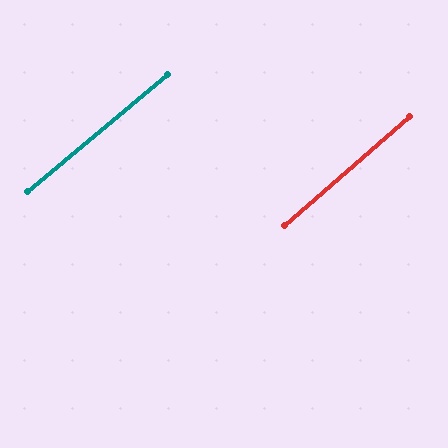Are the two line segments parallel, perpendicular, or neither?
Parallel — their directions differ by only 1.2°.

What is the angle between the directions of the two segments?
Approximately 1 degree.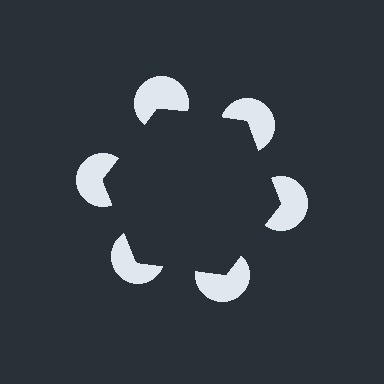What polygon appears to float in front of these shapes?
An illusory hexagon — its edges are inferred from the aligned wedge cuts in the pac-man discs, not physically drawn.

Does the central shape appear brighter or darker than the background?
It typically appears slightly darker than the background, even though no actual brightness change is drawn.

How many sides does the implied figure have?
6 sides.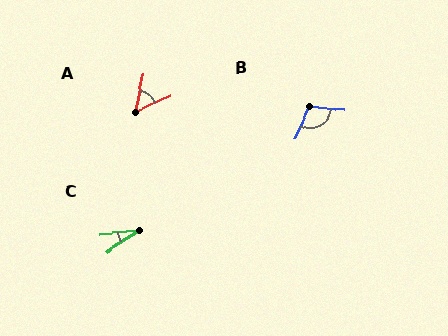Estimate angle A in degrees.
Approximately 53 degrees.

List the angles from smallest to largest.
C (27°), A (53°), B (110°).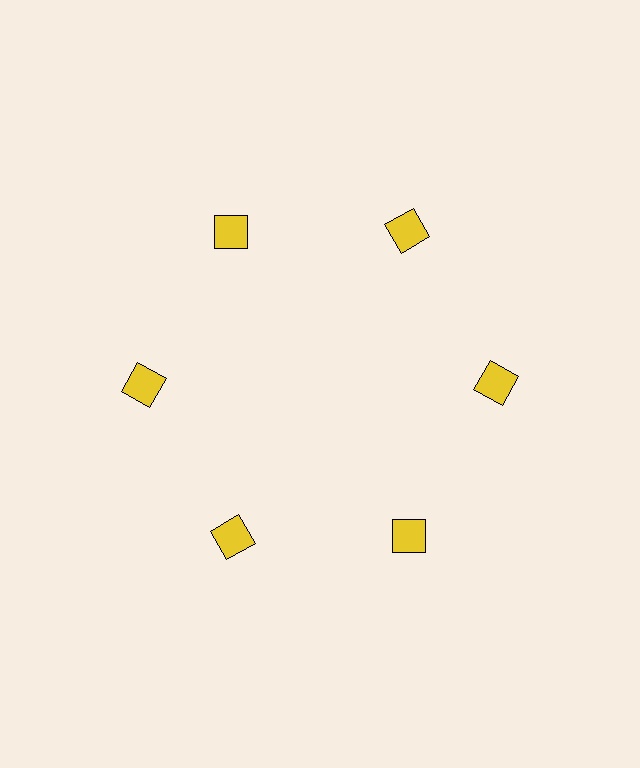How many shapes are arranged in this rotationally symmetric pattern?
There are 6 shapes, arranged in 6 groups of 1.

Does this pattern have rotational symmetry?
Yes, this pattern has 6-fold rotational symmetry. It looks the same after rotating 60 degrees around the center.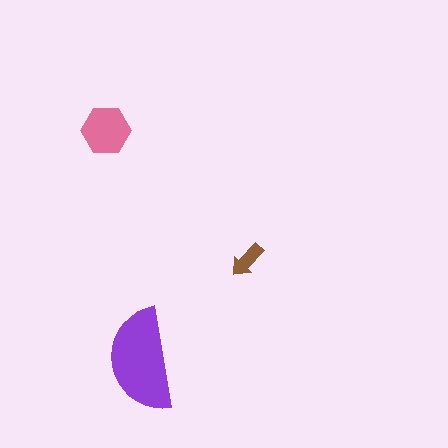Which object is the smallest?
The brown arrow.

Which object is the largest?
The purple semicircle.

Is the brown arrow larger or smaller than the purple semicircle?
Smaller.